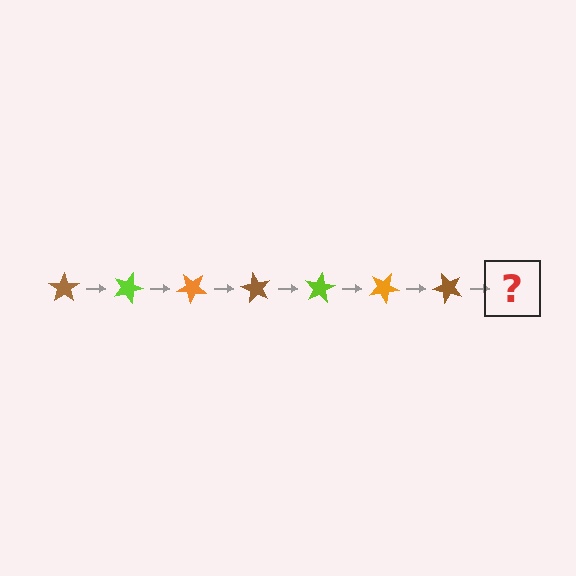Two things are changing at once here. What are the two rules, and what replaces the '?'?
The two rules are that it rotates 20 degrees each step and the color cycles through brown, lime, and orange. The '?' should be a lime star, rotated 140 degrees from the start.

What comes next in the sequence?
The next element should be a lime star, rotated 140 degrees from the start.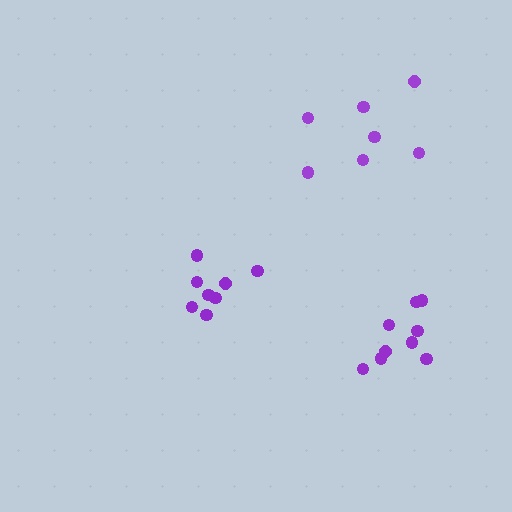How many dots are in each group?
Group 1: 9 dots, Group 2: 8 dots, Group 3: 7 dots (24 total).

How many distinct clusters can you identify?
There are 3 distinct clusters.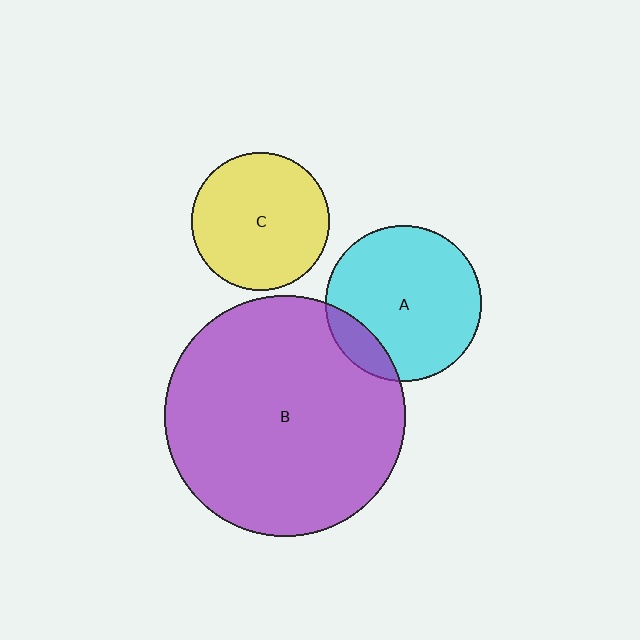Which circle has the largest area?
Circle B (purple).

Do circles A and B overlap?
Yes.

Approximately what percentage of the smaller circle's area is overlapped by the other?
Approximately 15%.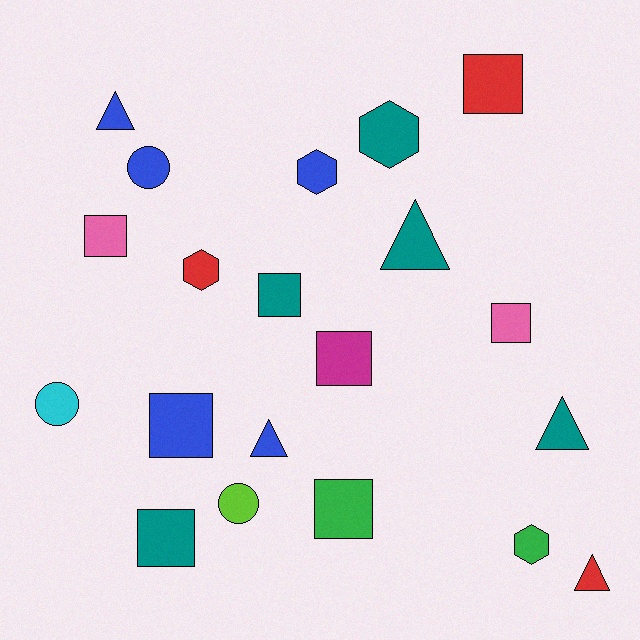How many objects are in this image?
There are 20 objects.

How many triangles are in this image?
There are 5 triangles.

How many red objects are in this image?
There are 3 red objects.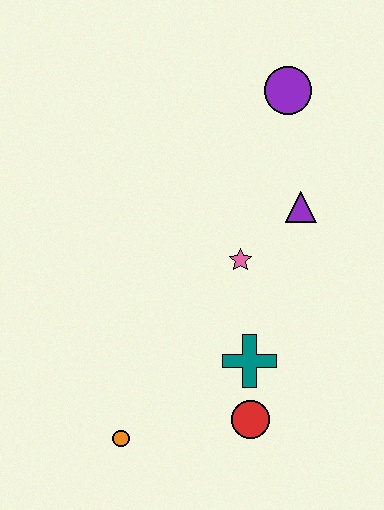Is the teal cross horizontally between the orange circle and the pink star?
No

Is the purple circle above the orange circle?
Yes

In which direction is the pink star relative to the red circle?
The pink star is above the red circle.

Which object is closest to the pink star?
The purple triangle is closest to the pink star.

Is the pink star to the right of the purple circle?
No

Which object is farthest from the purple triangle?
The orange circle is farthest from the purple triangle.